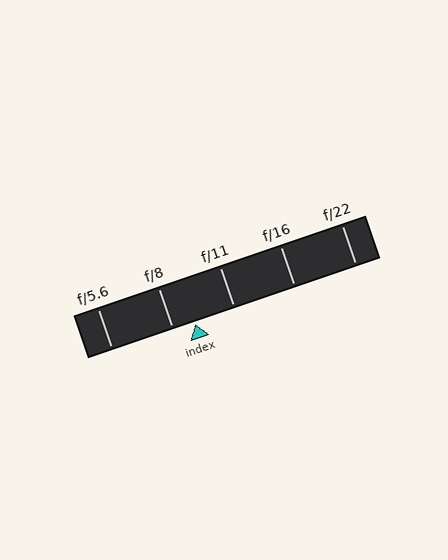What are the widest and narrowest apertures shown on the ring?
The widest aperture shown is f/5.6 and the narrowest is f/22.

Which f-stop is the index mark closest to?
The index mark is closest to f/8.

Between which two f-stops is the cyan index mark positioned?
The index mark is between f/8 and f/11.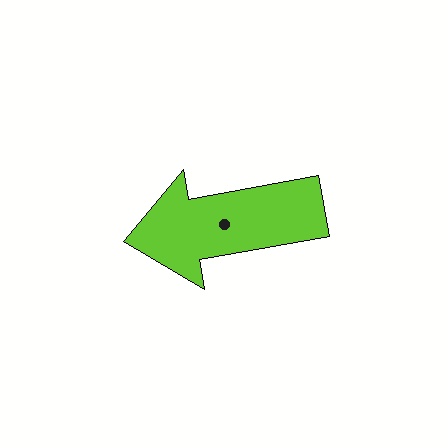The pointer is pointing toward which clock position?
Roughly 9 o'clock.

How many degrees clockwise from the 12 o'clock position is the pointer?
Approximately 260 degrees.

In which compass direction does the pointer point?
West.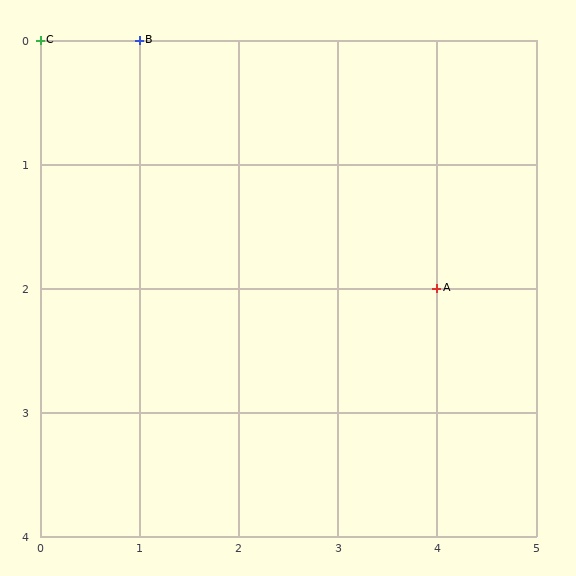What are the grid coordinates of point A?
Point A is at grid coordinates (4, 2).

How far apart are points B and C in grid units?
Points B and C are 1 column apart.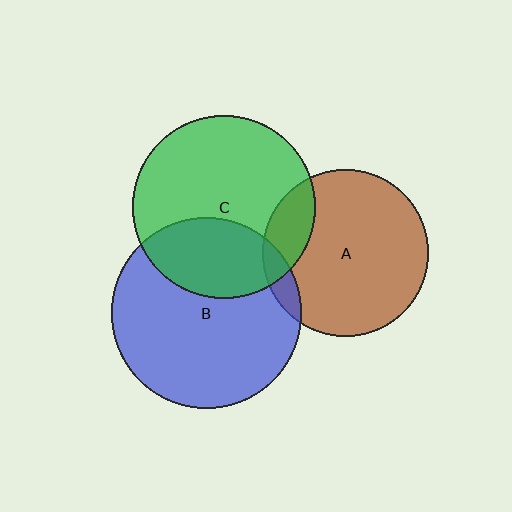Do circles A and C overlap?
Yes.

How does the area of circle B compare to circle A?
Approximately 1.3 times.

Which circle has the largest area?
Circle B (blue).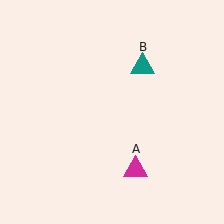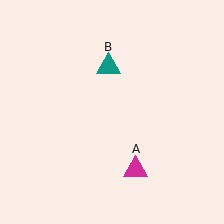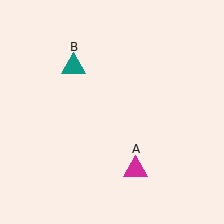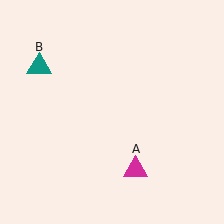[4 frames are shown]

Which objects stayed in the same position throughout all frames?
Magenta triangle (object A) remained stationary.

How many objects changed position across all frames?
1 object changed position: teal triangle (object B).